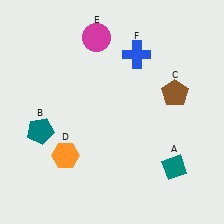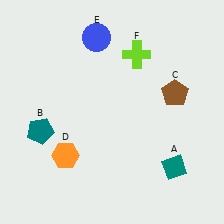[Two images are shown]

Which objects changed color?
E changed from magenta to blue. F changed from blue to lime.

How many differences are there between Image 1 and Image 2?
There are 2 differences between the two images.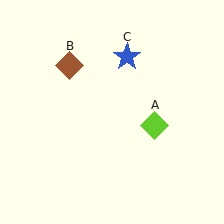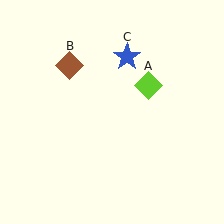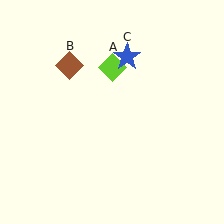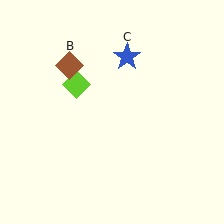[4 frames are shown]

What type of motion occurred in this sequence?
The lime diamond (object A) rotated counterclockwise around the center of the scene.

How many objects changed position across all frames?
1 object changed position: lime diamond (object A).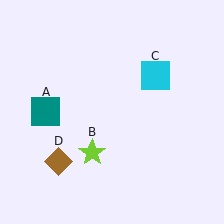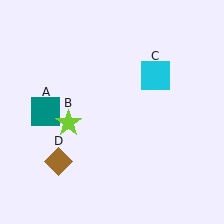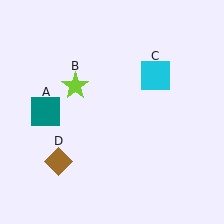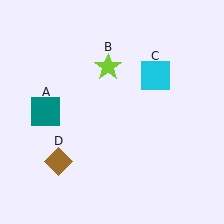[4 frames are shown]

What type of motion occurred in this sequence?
The lime star (object B) rotated clockwise around the center of the scene.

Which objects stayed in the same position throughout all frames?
Teal square (object A) and cyan square (object C) and brown diamond (object D) remained stationary.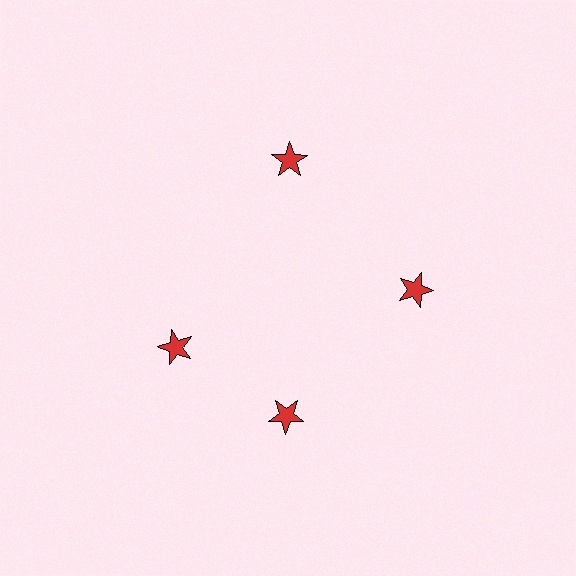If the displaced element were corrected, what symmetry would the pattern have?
It would have 4-fold rotational symmetry — the pattern would map onto itself every 90 degrees.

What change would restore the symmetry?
The symmetry would be restored by rotating it back into even spacing with its neighbors so that all 4 stars sit at equal angles and equal distance from the center.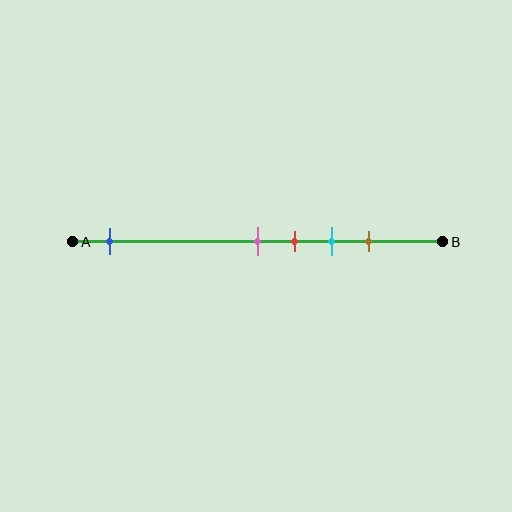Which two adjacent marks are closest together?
The pink and red marks are the closest adjacent pair.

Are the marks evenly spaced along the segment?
No, the marks are not evenly spaced.